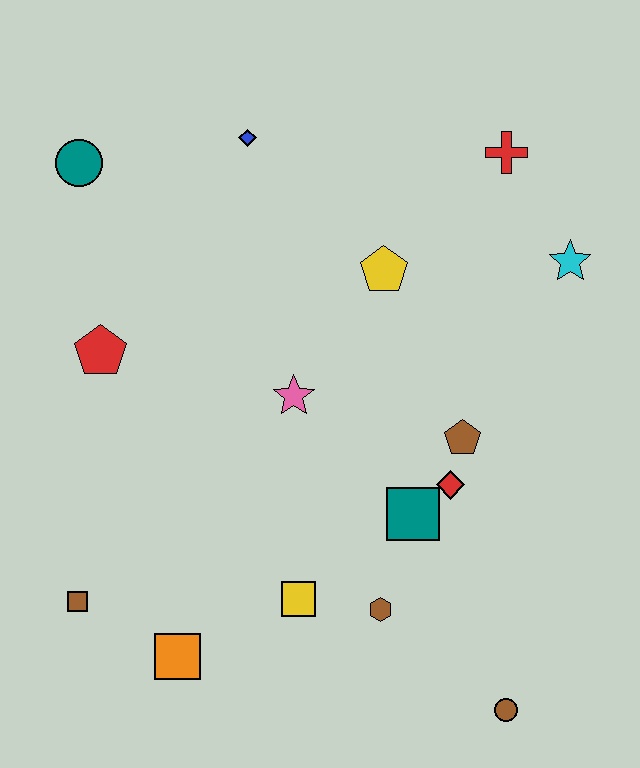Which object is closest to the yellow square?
The brown hexagon is closest to the yellow square.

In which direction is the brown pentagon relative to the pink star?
The brown pentagon is to the right of the pink star.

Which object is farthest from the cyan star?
The brown square is farthest from the cyan star.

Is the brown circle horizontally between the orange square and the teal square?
No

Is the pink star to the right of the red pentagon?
Yes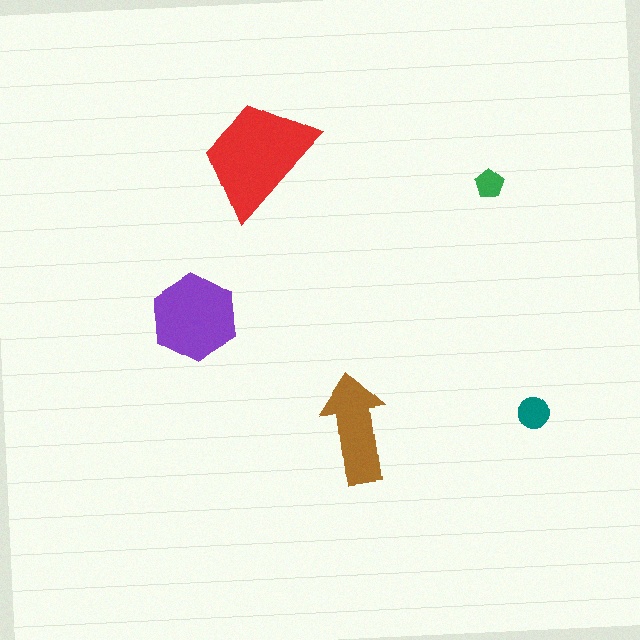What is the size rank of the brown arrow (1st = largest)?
3rd.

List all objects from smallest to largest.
The green pentagon, the teal circle, the brown arrow, the purple hexagon, the red trapezoid.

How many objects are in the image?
There are 5 objects in the image.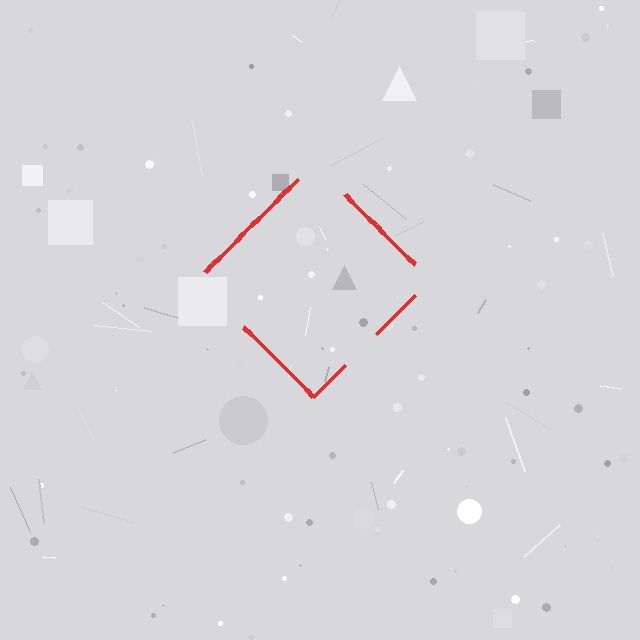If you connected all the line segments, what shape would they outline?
They would outline a diamond.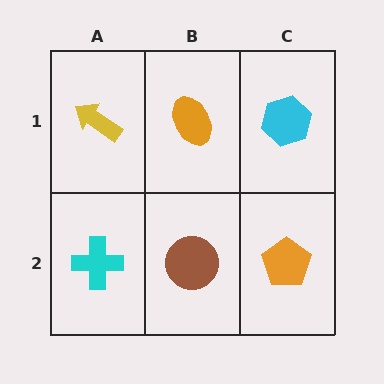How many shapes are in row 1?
3 shapes.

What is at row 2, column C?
An orange pentagon.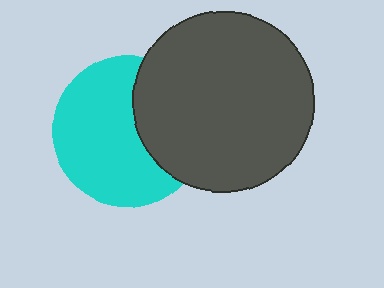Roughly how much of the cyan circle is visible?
Most of it is visible (roughly 65%).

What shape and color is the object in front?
The object in front is a dark gray circle.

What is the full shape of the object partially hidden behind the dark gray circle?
The partially hidden object is a cyan circle.